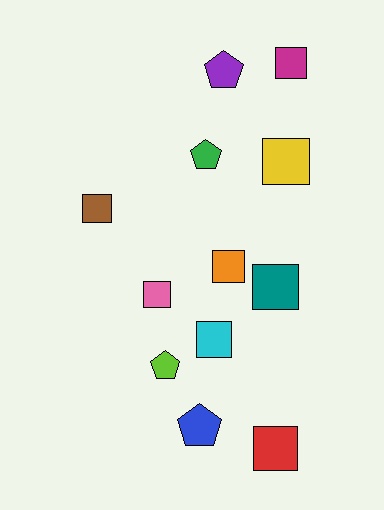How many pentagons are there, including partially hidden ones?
There are 4 pentagons.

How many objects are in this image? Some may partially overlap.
There are 12 objects.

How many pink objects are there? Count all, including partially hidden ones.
There is 1 pink object.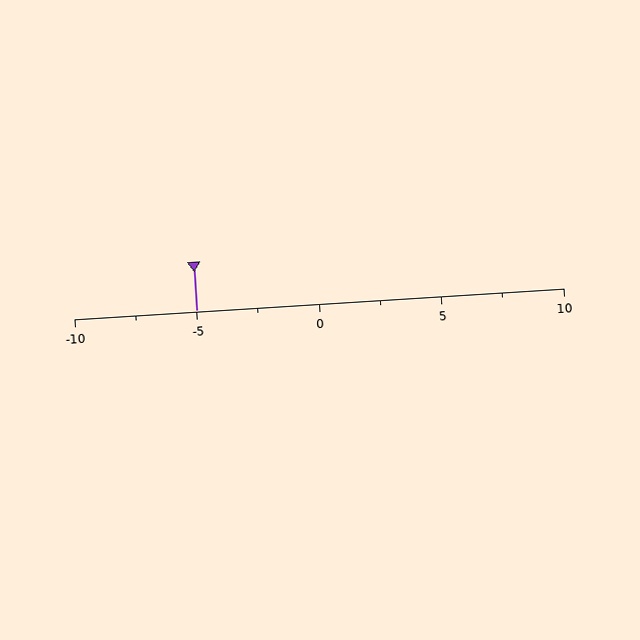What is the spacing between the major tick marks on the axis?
The major ticks are spaced 5 apart.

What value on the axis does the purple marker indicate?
The marker indicates approximately -5.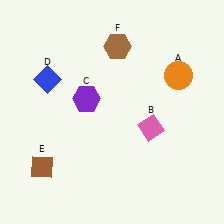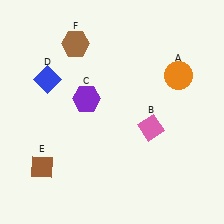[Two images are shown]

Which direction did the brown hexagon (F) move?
The brown hexagon (F) moved left.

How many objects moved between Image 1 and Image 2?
1 object moved between the two images.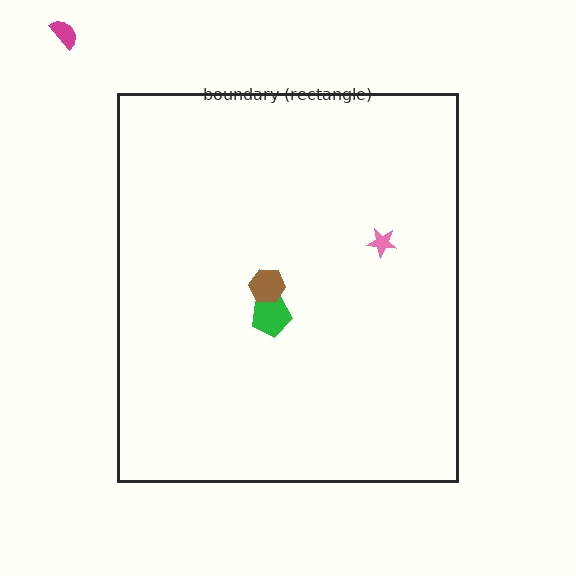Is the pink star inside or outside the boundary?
Inside.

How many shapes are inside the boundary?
3 inside, 1 outside.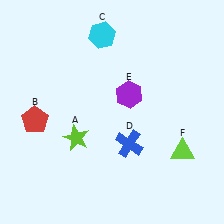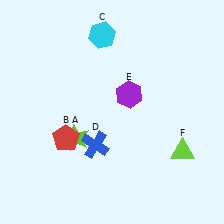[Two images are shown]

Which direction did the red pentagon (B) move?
The red pentagon (B) moved right.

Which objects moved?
The objects that moved are: the red pentagon (B), the blue cross (D).